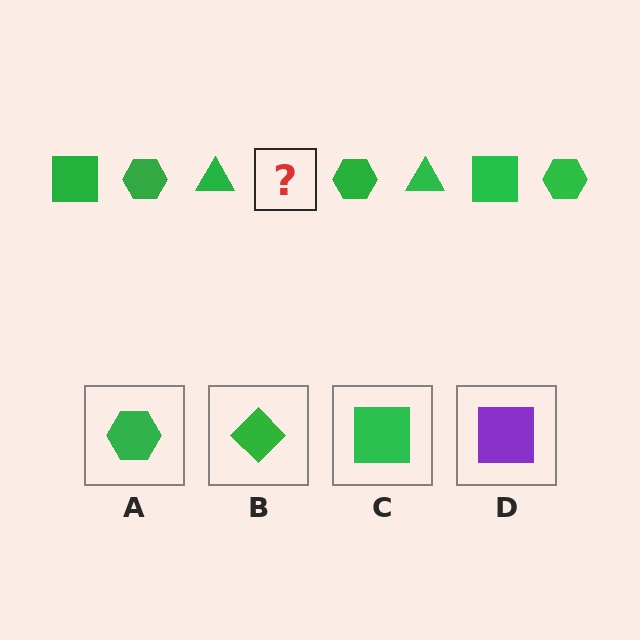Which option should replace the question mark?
Option C.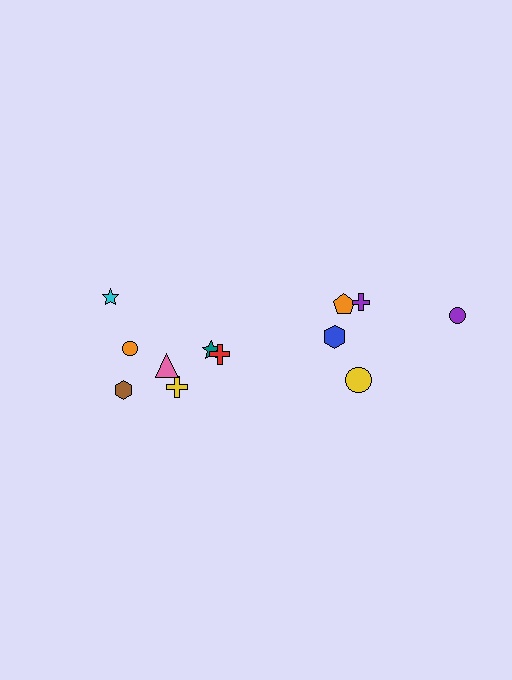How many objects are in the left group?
There are 7 objects.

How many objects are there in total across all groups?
There are 12 objects.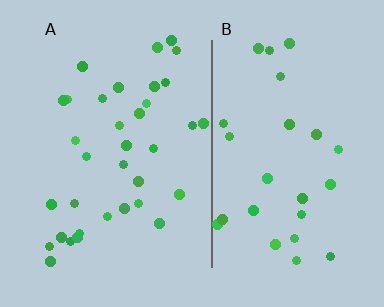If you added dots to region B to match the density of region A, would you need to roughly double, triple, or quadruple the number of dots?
Approximately double.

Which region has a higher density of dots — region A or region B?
A (the left).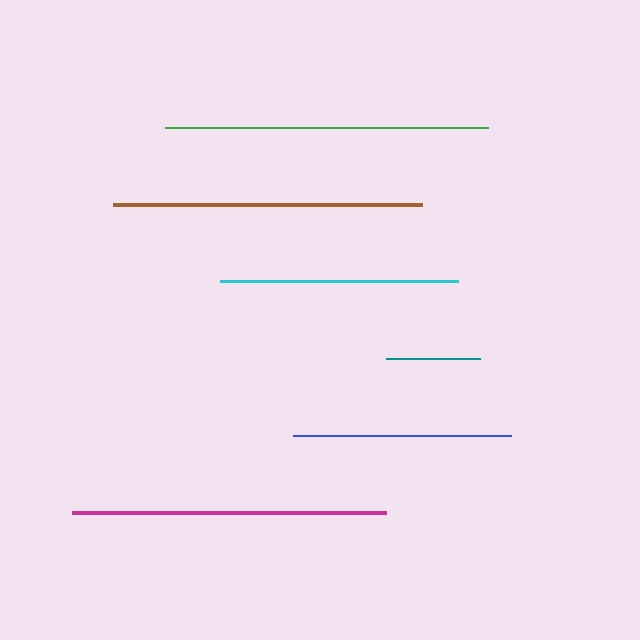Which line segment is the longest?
The green line is the longest at approximately 323 pixels.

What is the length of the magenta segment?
The magenta segment is approximately 314 pixels long.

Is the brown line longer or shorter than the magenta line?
The magenta line is longer than the brown line.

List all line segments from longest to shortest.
From longest to shortest: green, magenta, brown, cyan, blue, teal.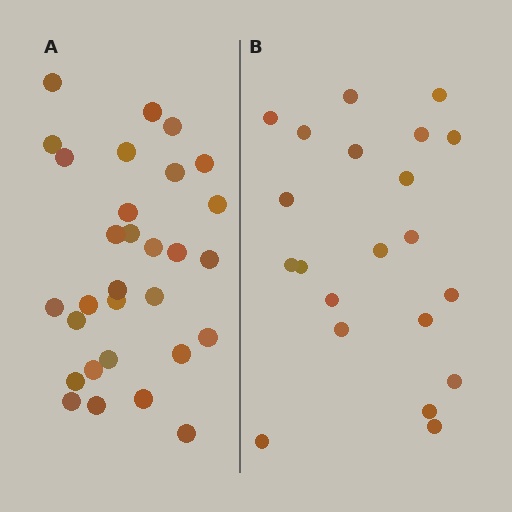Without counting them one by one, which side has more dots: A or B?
Region A (the left region) has more dots.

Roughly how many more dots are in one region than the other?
Region A has roughly 8 or so more dots than region B.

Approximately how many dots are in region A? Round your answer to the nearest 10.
About 30 dots.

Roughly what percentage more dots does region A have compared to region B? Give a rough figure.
About 45% more.